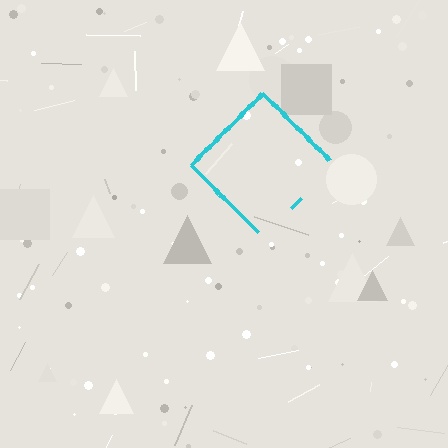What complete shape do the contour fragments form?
The contour fragments form a diamond.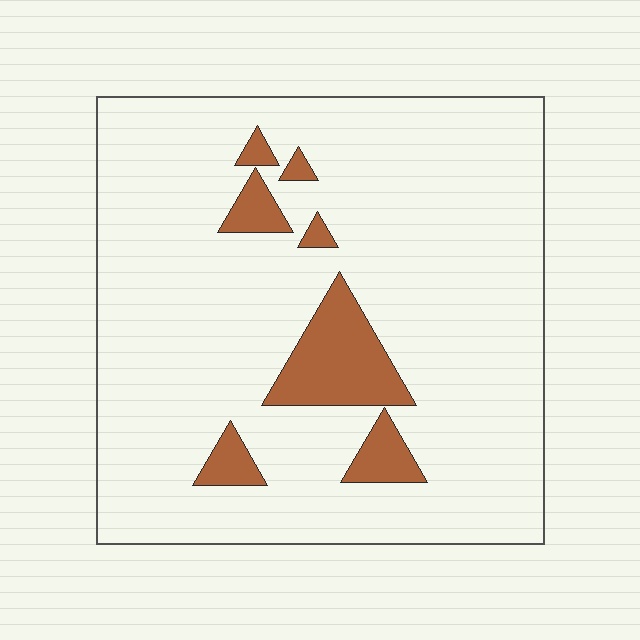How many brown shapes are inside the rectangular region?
7.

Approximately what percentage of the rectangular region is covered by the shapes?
Approximately 10%.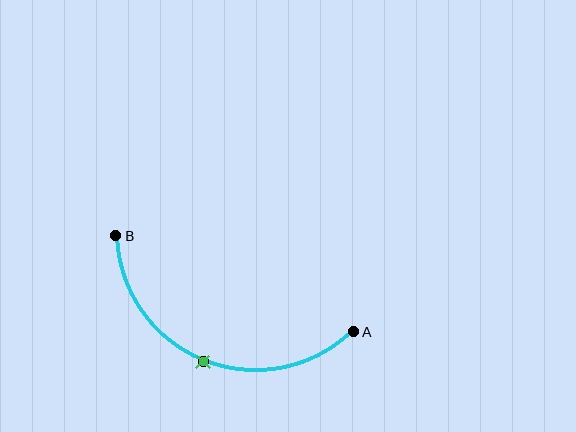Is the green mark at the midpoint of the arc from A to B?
Yes. The green mark lies on the arc at equal arc-length from both A and B — it is the arc midpoint.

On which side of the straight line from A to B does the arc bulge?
The arc bulges below the straight line connecting A and B.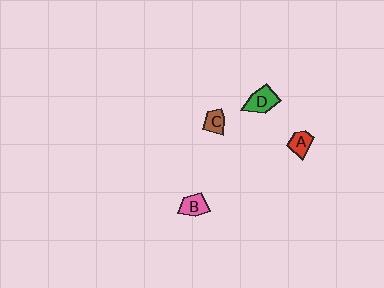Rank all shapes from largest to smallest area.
From largest to smallest: D (green), B (pink), A (red), C (brown).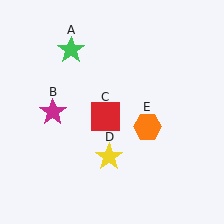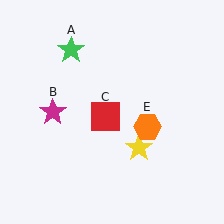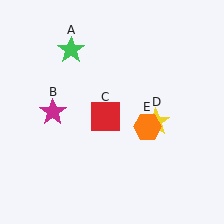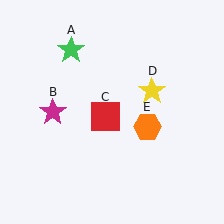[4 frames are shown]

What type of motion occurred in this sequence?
The yellow star (object D) rotated counterclockwise around the center of the scene.